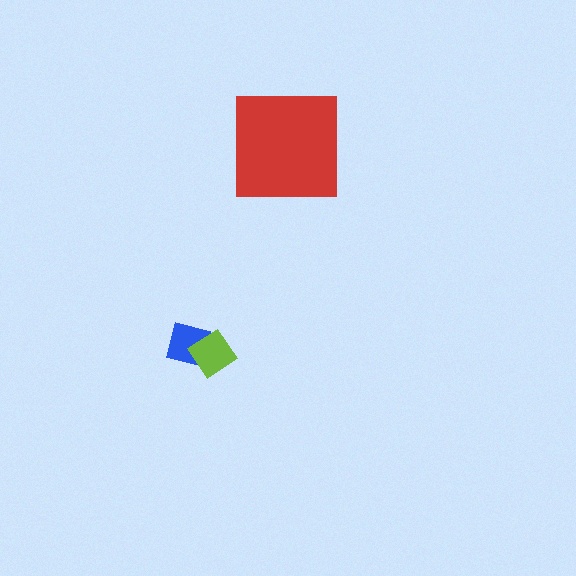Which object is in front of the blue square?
The lime diamond is in front of the blue square.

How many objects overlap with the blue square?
1 object overlaps with the blue square.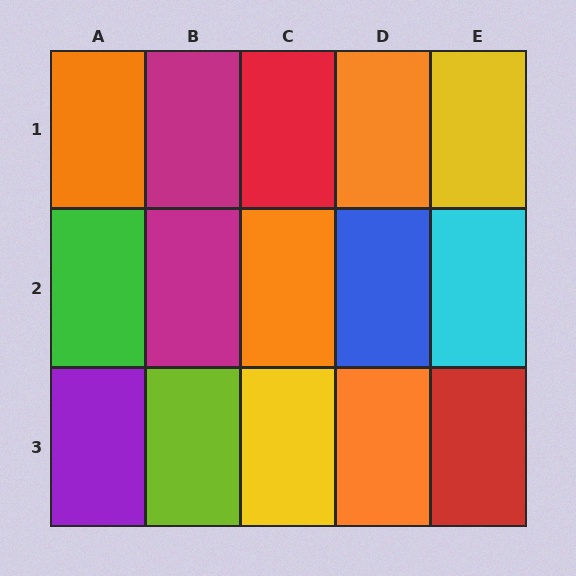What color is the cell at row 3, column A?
Purple.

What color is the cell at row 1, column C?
Red.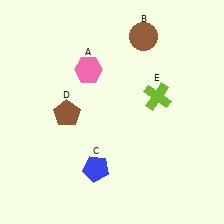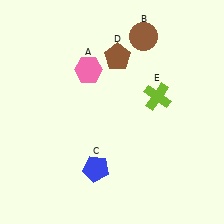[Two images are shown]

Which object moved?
The brown pentagon (D) moved up.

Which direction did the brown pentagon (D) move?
The brown pentagon (D) moved up.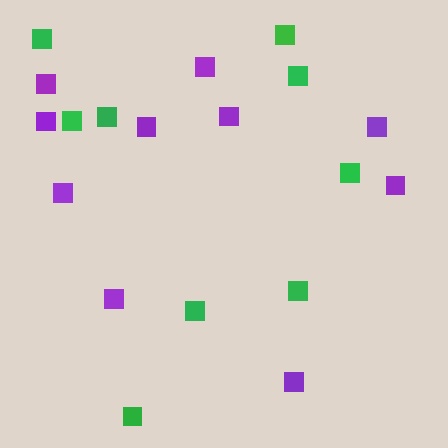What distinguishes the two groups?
There are 2 groups: one group of green squares (9) and one group of purple squares (10).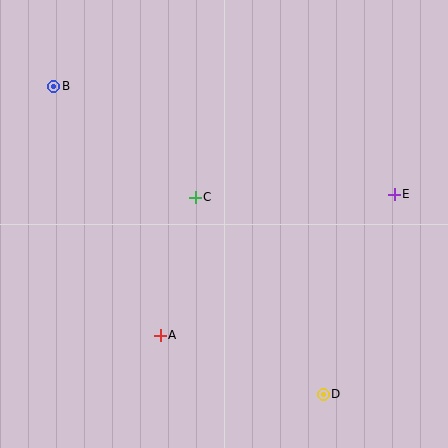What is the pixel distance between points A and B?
The distance between A and B is 271 pixels.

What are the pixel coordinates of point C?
Point C is at (195, 197).